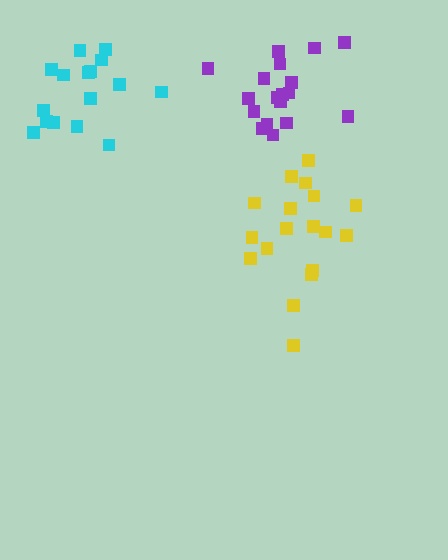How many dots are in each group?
Group 1: 18 dots, Group 2: 18 dots, Group 3: 16 dots (52 total).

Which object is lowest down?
The yellow cluster is bottommost.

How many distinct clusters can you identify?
There are 3 distinct clusters.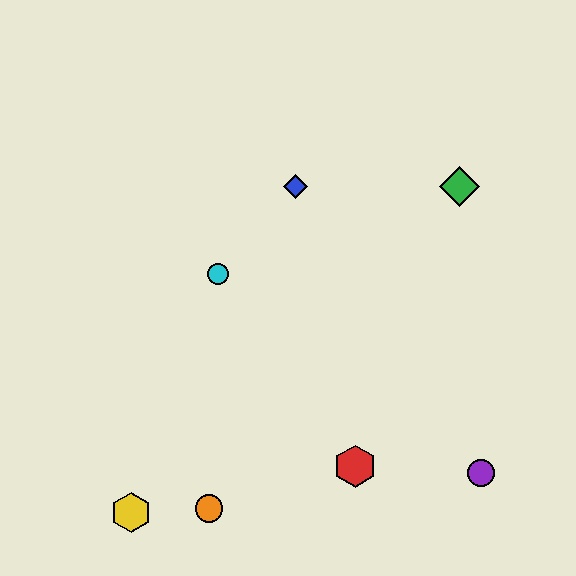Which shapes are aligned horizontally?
The blue diamond, the green diamond are aligned horizontally.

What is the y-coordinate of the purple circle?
The purple circle is at y≈473.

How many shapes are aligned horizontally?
2 shapes (the blue diamond, the green diamond) are aligned horizontally.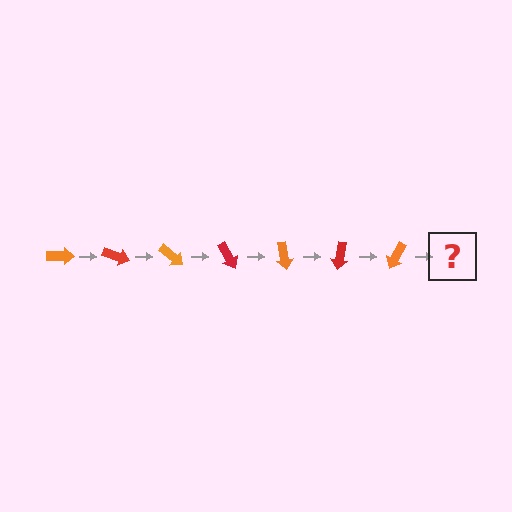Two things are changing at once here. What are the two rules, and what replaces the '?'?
The two rules are that it rotates 20 degrees each step and the color cycles through orange and red. The '?' should be a red arrow, rotated 140 degrees from the start.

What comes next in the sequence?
The next element should be a red arrow, rotated 140 degrees from the start.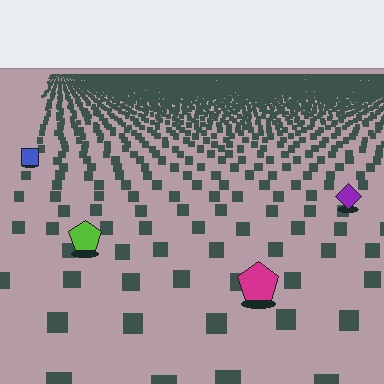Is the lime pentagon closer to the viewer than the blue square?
Yes. The lime pentagon is closer — you can tell from the texture gradient: the ground texture is coarser near it.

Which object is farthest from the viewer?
The blue square is farthest from the viewer. It appears smaller and the ground texture around it is denser.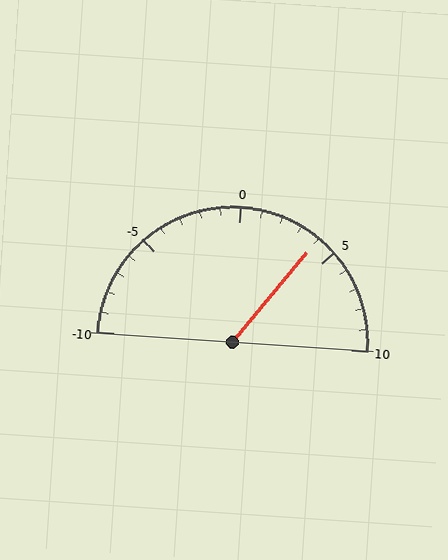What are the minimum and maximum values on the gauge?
The gauge ranges from -10 to 10.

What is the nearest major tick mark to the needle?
The nearest major tick mark is 5.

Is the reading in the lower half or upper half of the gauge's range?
The reading is in the upper half of the range (-10 to 10).